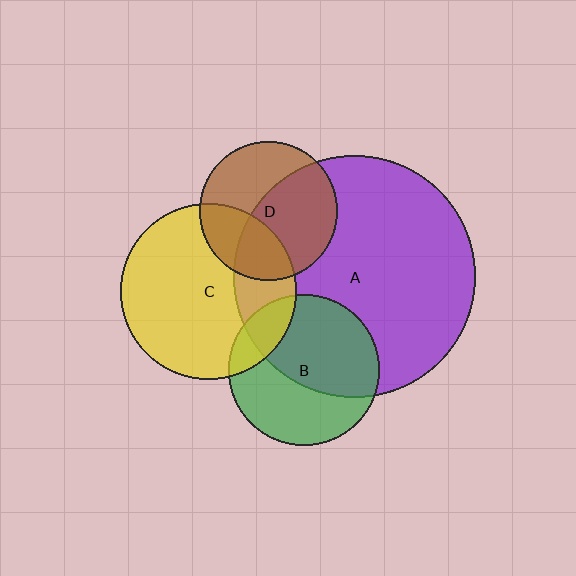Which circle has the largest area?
Circle A (purple).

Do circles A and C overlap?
Yes.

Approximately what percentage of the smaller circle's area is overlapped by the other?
Approximately 25%.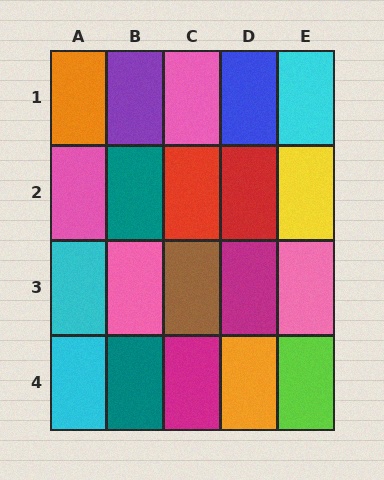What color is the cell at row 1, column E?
Cyan.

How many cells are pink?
4 cells are pink.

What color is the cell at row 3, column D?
Magenta.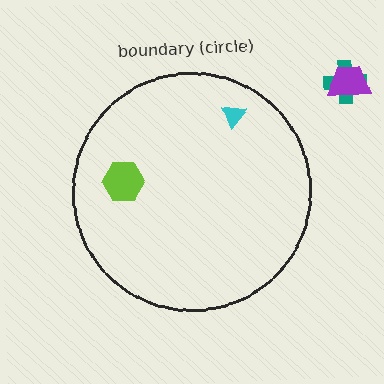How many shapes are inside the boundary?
2 inside, 2 outside.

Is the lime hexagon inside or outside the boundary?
Inside.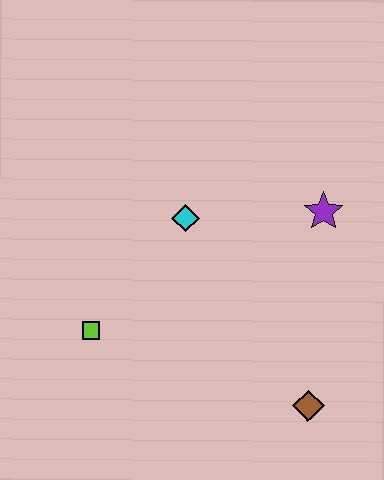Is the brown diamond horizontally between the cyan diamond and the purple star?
Yes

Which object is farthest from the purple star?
The lime square is farthest from the purple star.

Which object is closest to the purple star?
The cyan diamond is closest to the purple star.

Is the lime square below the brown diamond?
No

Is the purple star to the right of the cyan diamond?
Yes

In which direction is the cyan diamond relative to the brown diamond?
The cyan diamond is above the brown diamond.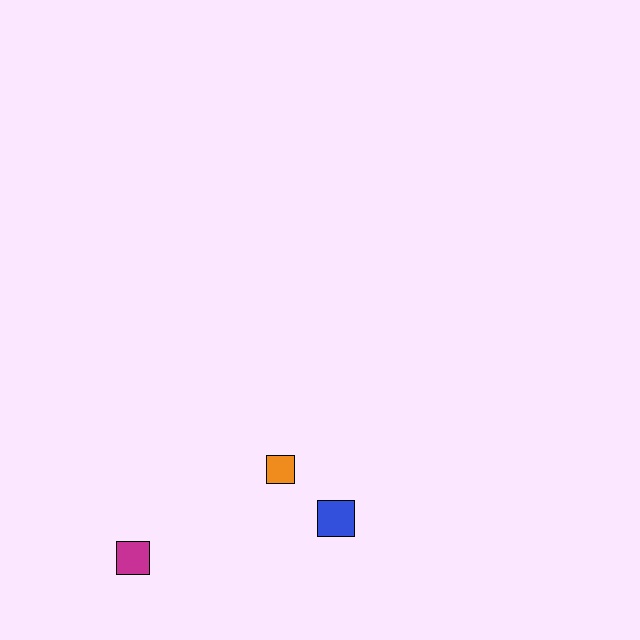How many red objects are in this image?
There are no red objects.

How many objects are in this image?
There are 3 objects.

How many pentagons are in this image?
There are no pentagons.